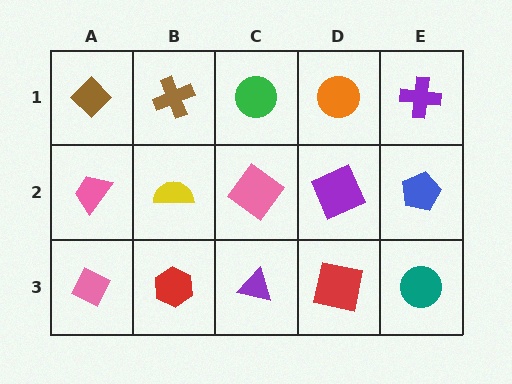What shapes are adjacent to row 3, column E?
A blue pentagon (row 2, column E), a red square (row 3, column D).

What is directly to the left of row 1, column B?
A brown diamond.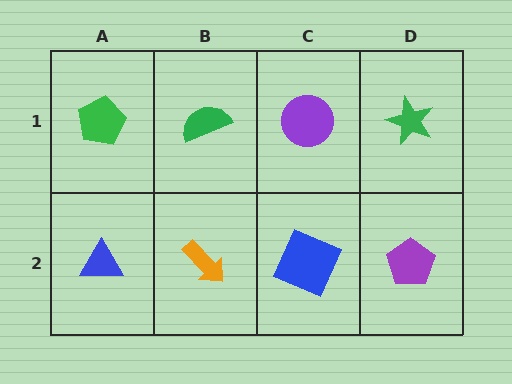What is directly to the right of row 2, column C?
A purple pentagon.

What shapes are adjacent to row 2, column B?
A green semicircle (row 1, column B), a blue triangle (row 2, column A), a blue square (row 2, column C).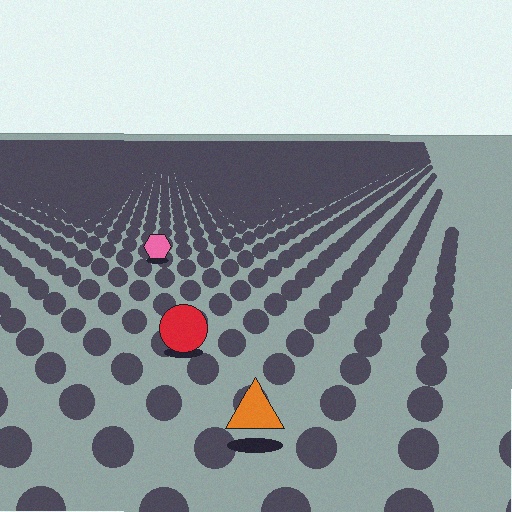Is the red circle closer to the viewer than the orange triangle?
No. The orange triangle is closer — you can tell from the texture gradient: the ground texture is coarser near it.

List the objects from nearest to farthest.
From nearest to farthest: the orange triangle, the red circle, the pink hexagon.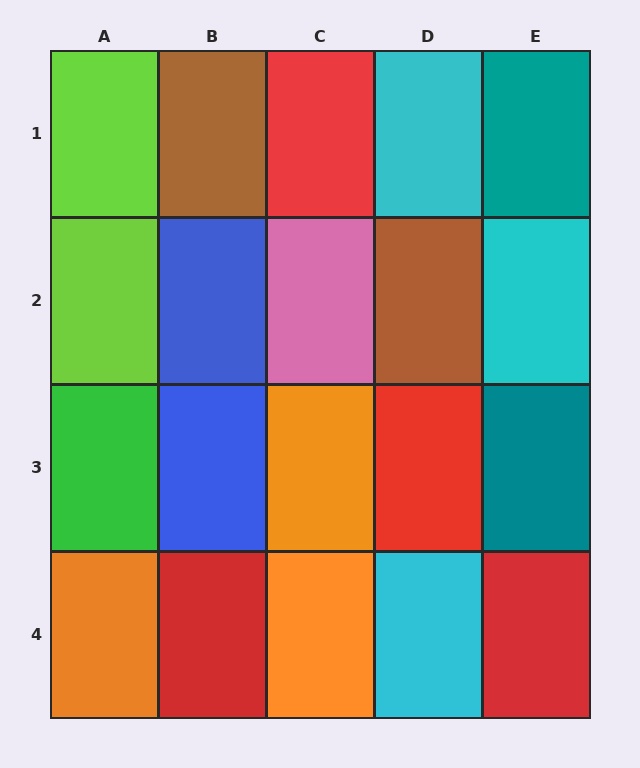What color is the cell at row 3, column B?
Blue.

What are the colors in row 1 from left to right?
Lime, brown, red, cyan, teal.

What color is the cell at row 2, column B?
Blue.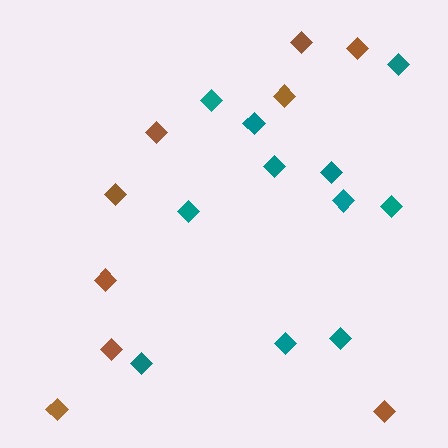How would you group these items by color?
There are 2 groups: one group of teal diamonds (11) and one group of brown diamonds (9).